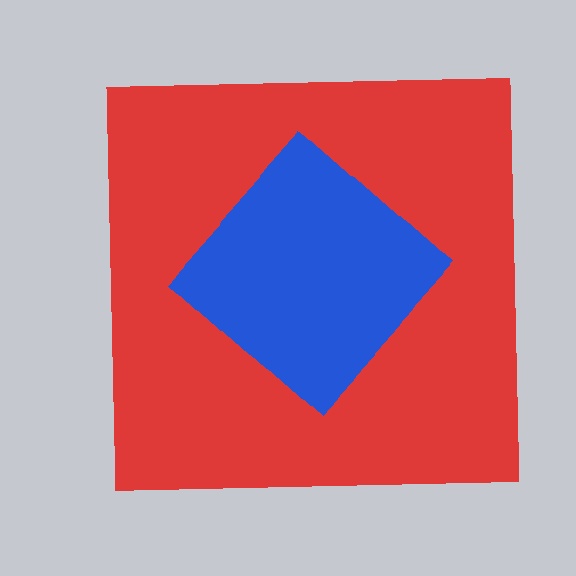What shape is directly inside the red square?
The blue diamond.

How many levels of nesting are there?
2.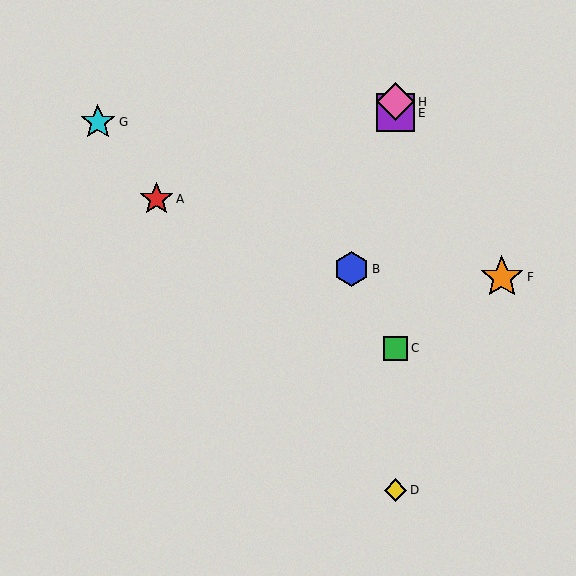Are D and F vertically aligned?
No, D is at x≈396 and F is at x≈502.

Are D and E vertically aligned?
Yes, both are at x≈396.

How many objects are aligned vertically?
4 objects (C, D, E, H) are aligned vertically.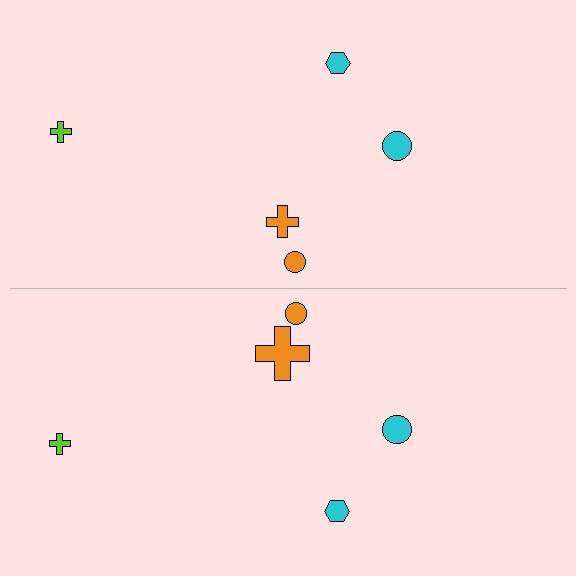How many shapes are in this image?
There are 10 shapes in this image.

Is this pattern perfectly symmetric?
No, the pattern is not perfectly symmetric. The orange cross on the bottom side has a different size than its mirror counterpart.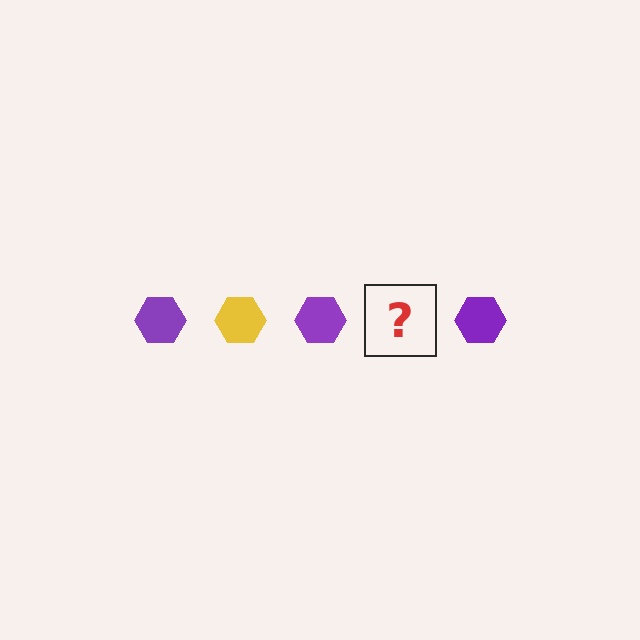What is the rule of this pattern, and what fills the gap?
The rule is that the pattern cycles through purple, yellow hexagons. The gap should be filled with a yellow hexagon.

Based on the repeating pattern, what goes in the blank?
The blank should be a yellow hexagon.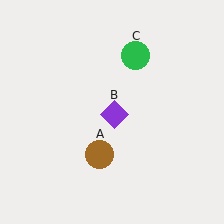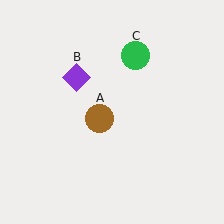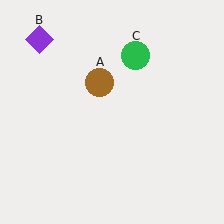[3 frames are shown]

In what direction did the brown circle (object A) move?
The brown circle (object A) moved up.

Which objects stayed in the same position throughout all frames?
Green circle (object C) remained stationary.